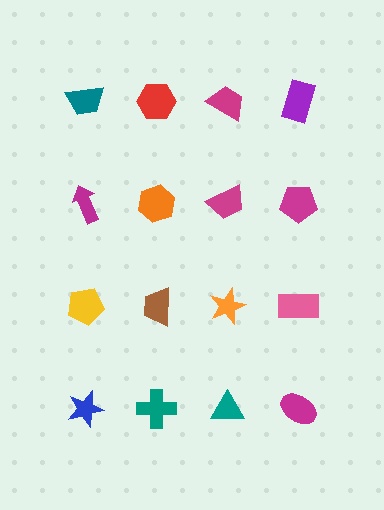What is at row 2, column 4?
A magenta pentagon.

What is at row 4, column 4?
A magenta ellipse.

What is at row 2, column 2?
An orange hexagon.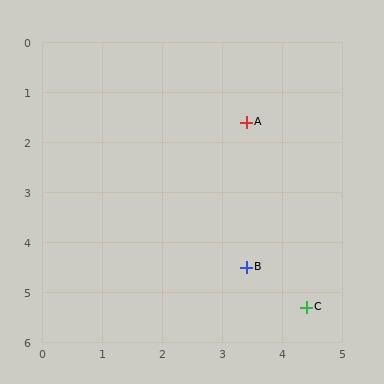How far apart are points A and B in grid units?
Points A and B are about 2.9 grid units apart.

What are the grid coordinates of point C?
Point C is at approximately (4.4, 5.3).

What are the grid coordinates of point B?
Point B is at approximately (3.4, 4.5).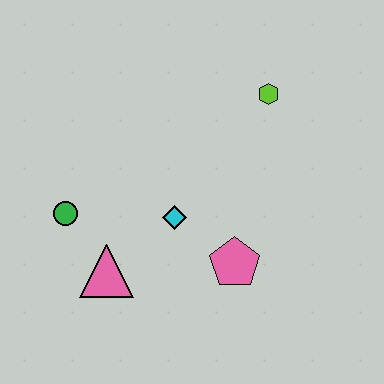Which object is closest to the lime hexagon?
The cyan diamond is closest to the lime hexagon.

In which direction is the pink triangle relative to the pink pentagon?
The pink triangle is to the left of the pink pentagon.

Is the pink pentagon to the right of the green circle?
Yes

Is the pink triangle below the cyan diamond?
Yes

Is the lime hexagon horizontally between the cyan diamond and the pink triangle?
No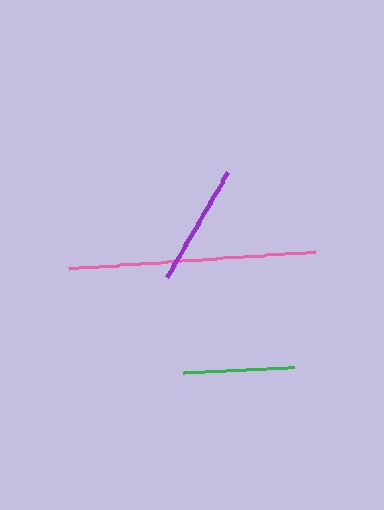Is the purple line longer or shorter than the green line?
The purple line is longer than the green line.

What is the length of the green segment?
The green segment is approximately 110 pixels long.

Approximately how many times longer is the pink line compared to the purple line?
The pink line is approximately 2.0 times the length of the purple line.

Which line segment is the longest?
The pink line is the longest at approximately 248 pixels.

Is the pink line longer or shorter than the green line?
The pink line is longer than the green line.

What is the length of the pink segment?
The pink segment is approximately 248 pixels long.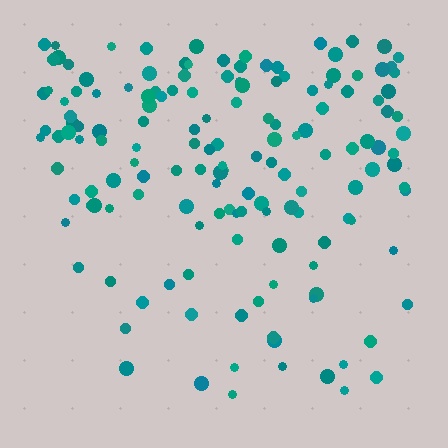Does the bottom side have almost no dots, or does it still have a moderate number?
Still a moderate number, just noticeably fewer than the top.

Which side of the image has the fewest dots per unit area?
The bottom.